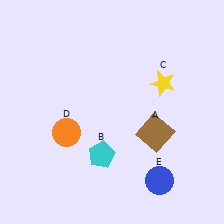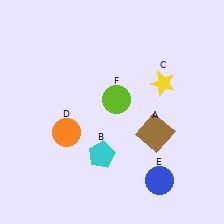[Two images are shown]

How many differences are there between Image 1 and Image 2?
There is 1 difference between the two images.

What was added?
A lime circle (F) was added in Image 2.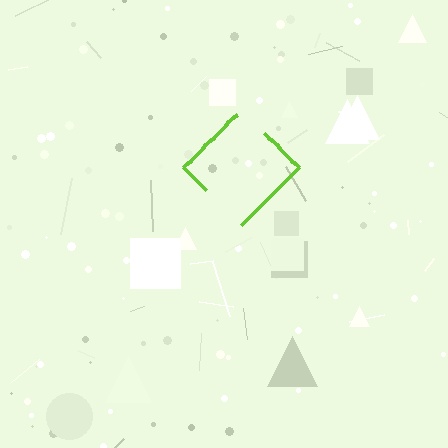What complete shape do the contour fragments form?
The contour fragments form a diamond.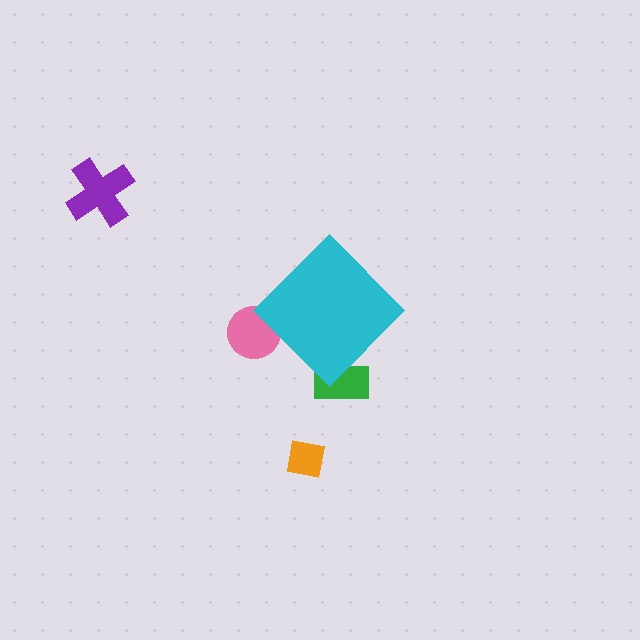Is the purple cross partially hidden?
No, the purple cross is fully visible.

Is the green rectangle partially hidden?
Yes, the green rectangle is partially hidden behind the cyan diamond.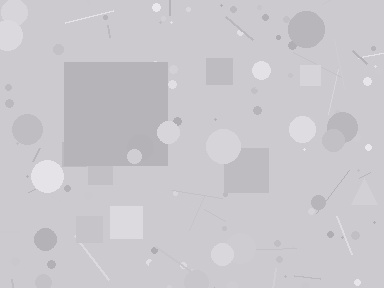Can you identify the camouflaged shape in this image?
The camouflaged shape is a square.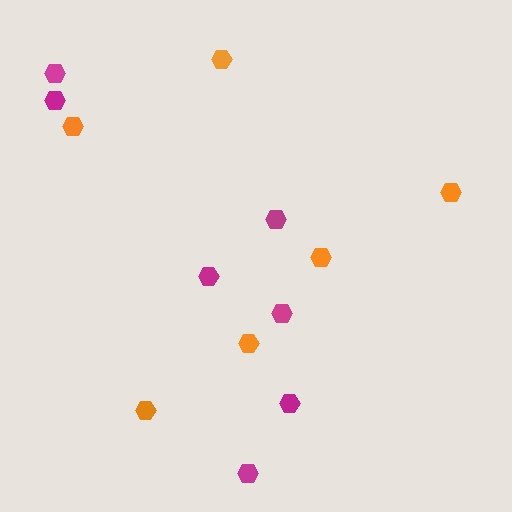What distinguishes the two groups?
There are 2 groups: one group of orange hexagons (6) and one group of magenta hexagons (7).